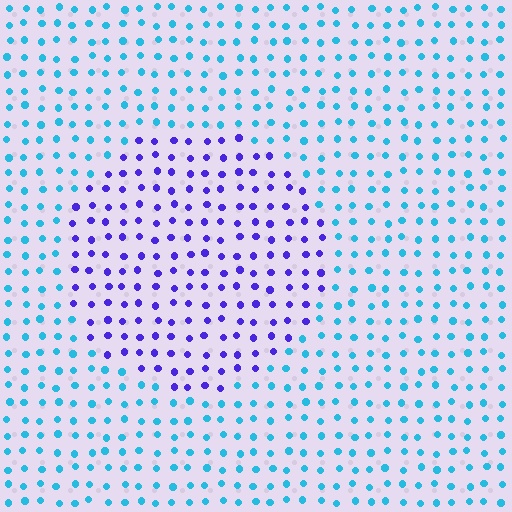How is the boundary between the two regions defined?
The boundary is defined purely by a slight shift in hue (about 61 degrees). Spacing, size, and orientation are identical on both sides.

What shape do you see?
I see a circle.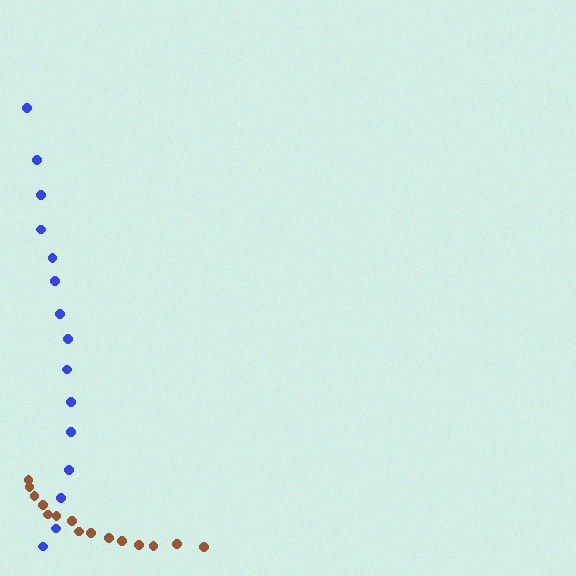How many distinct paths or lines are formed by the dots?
There are 2 distinct paths.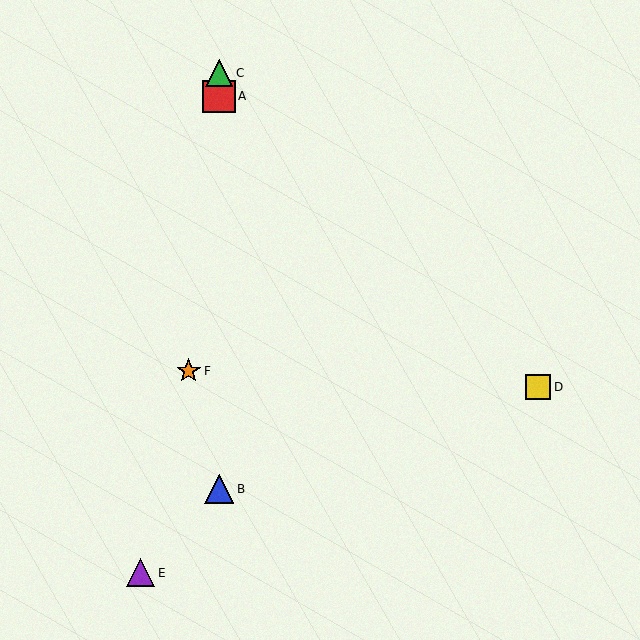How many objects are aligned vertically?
3 objects (A, B, C) are aligned vertically.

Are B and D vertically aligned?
No, B is at x≈219 and D is at x≈538.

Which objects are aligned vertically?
Objects A, B, C are aligned vertically.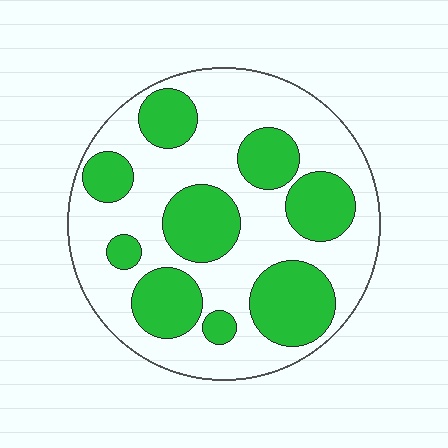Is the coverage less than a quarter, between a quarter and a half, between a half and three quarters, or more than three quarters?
Between a quarter and a half.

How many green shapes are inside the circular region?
9.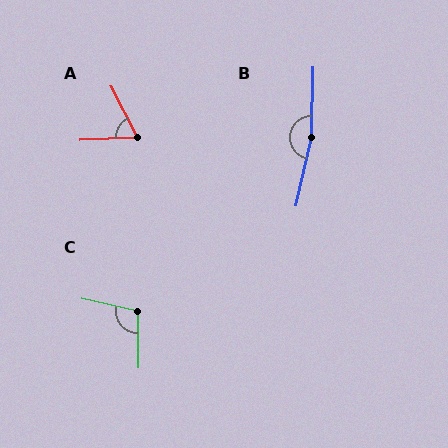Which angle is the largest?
B, at approximately 169 degrees.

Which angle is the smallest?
A, at approximately 66 degrees.